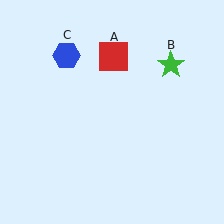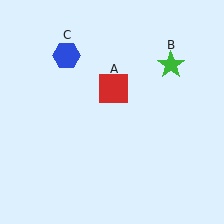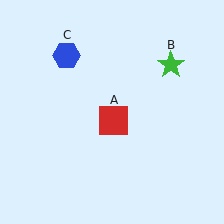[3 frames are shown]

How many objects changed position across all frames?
1 object changed position: red square (object A).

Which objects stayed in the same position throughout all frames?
Green star (object B) and blue hexagon (object C) remained stationary.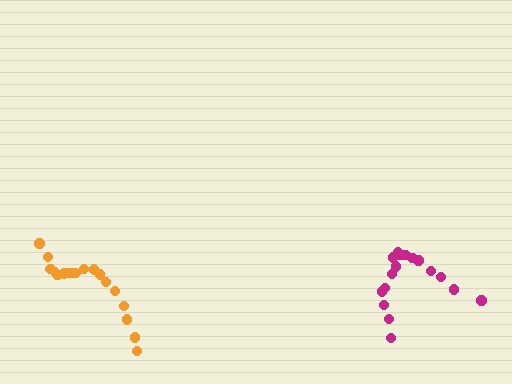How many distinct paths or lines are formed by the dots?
There are 2 distinct paths.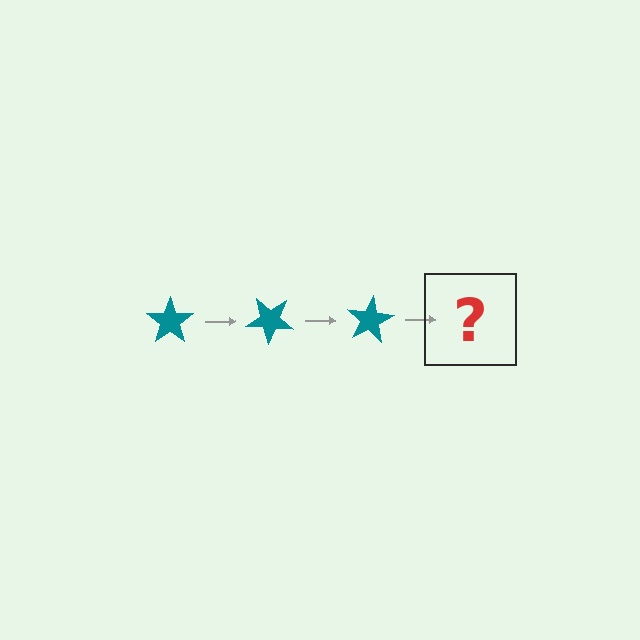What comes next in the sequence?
The next element should be a teal star rotated 120 degrees.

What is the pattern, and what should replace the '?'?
The pattern is that the star rotates 40 degrees each step. The '?' should be a teal star rotated 120 degrees.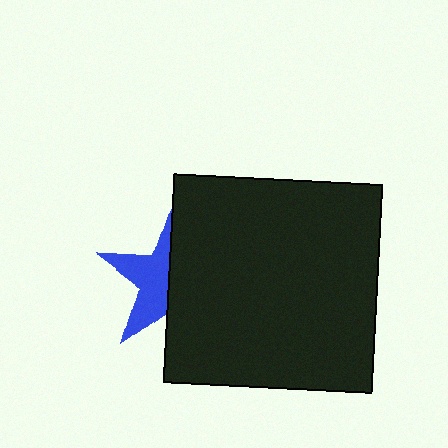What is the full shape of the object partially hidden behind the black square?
The partially hidden object is a blue star.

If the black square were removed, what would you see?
You would see the complete blue star.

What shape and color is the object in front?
The object in front is a black square.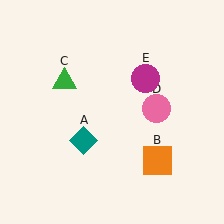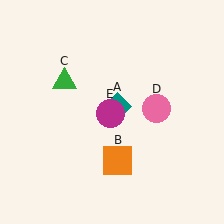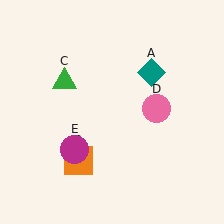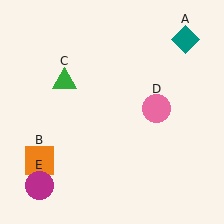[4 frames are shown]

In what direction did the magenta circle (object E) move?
The magenta circle (object E) moved down and to the left.